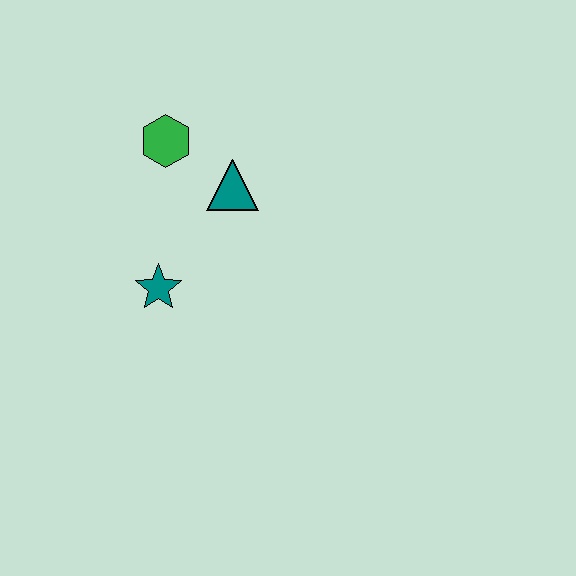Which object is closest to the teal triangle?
The green hexagon is closest to the teal triangle.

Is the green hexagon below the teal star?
No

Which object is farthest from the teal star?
The green hexagon is farthest from the teal star.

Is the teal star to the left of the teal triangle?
Yes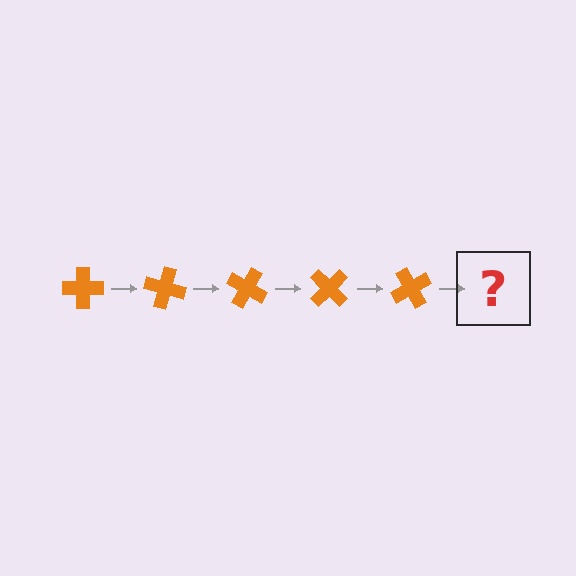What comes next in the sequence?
The next element should be an orange cross rotated 75 degrees.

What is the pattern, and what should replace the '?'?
The pattern is that the cross rotates 15 degrees each step. The '?' should be an orange cross rotated 75 degrees.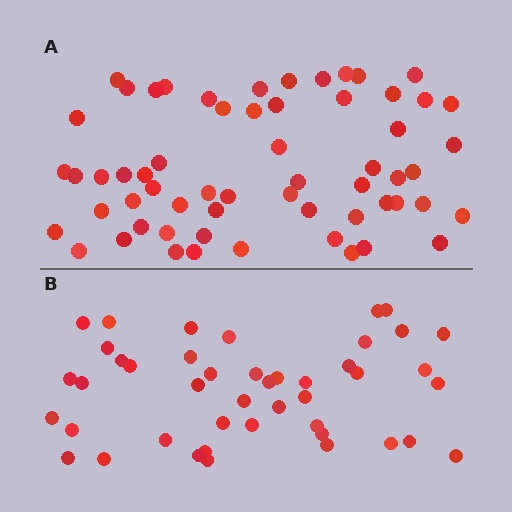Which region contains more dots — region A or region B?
Region A (the top region) has more dots.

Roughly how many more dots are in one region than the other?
Region A has approximately 15 more dots than region B.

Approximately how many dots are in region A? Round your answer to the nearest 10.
About 60 dots.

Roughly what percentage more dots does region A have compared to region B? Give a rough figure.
About 35% more.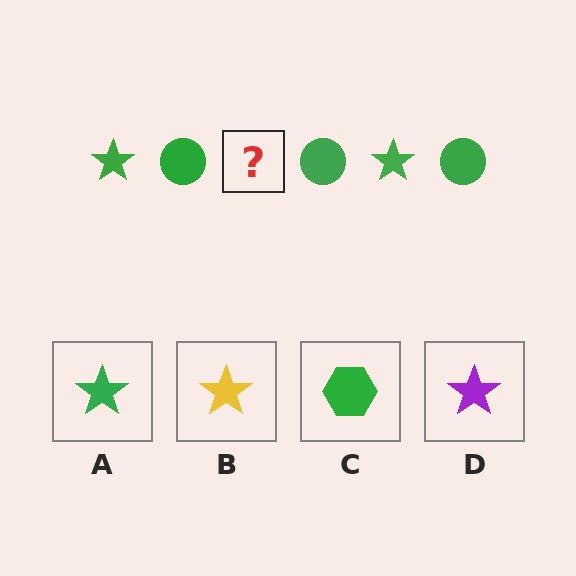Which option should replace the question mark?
Option A.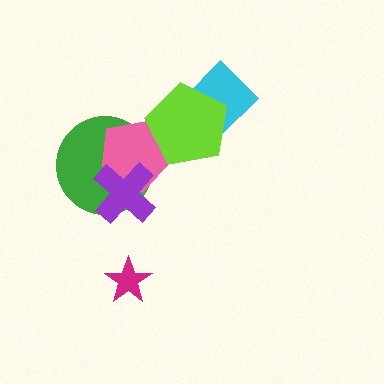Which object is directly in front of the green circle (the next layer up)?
The pink pentagon is directly in front of the green circle.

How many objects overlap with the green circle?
2 objects overlap with the green circle.